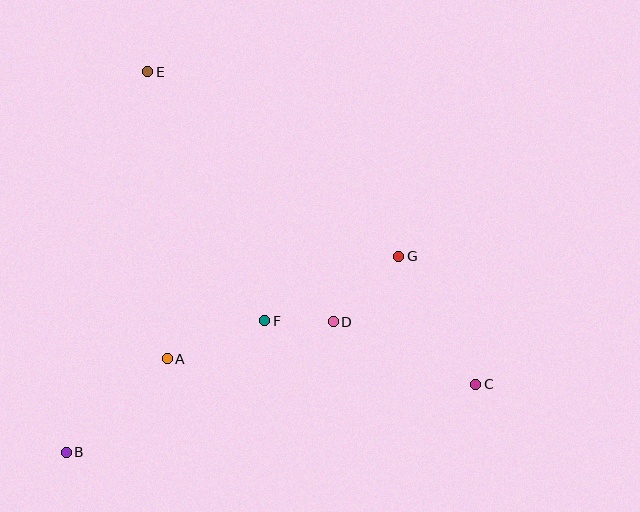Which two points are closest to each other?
Points D and F are closest to each other.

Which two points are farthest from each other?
Points C and E are farthest from each other.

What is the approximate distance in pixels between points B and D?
The distance between B and D is approximately 297 pixels.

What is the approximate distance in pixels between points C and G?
The distance between C and G is approximately 149 pixels.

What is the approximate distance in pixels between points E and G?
The distance between E and G is approximately 312 pixels.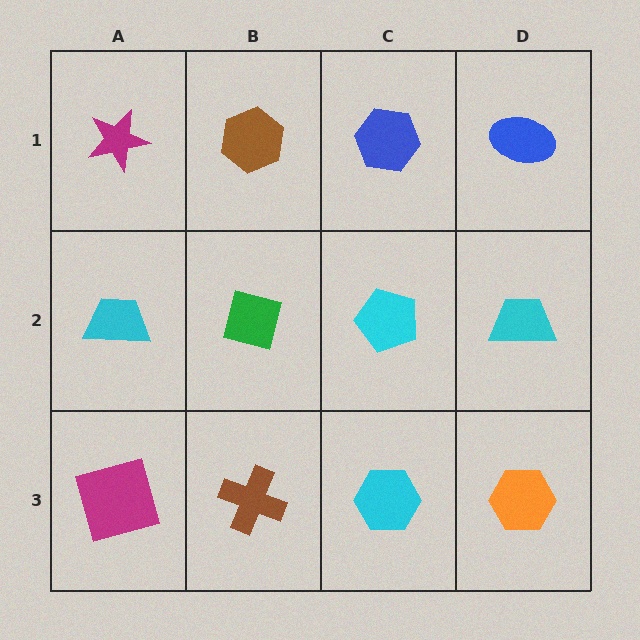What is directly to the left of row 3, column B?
A magenta square.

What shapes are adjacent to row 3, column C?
A cyan pentagon (row 2, column C), a brown cross (row 3, column B), an orange hexagon (row 3, column D).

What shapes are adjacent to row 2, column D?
A blue ellipse (row 1, column D), an orange hexagon (row 3, column D), a cyan pentagon (row 2, column C).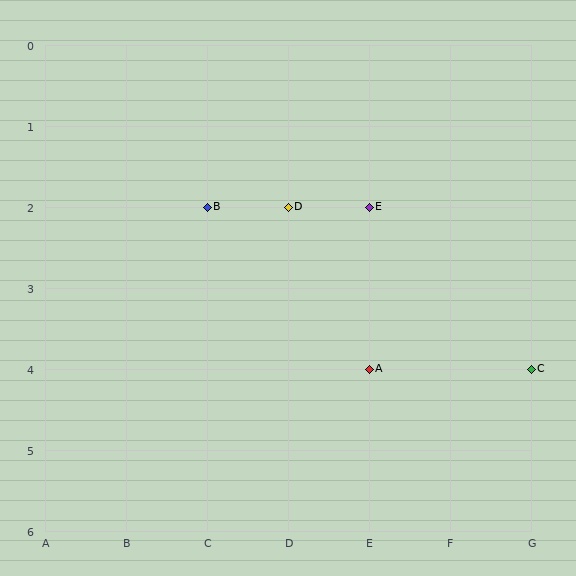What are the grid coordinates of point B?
Point B is at grid coordinates (C, 2).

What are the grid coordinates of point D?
Point D is at grid coordinates (D, 2).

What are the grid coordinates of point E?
Point E is at grid coordinates (E, 2).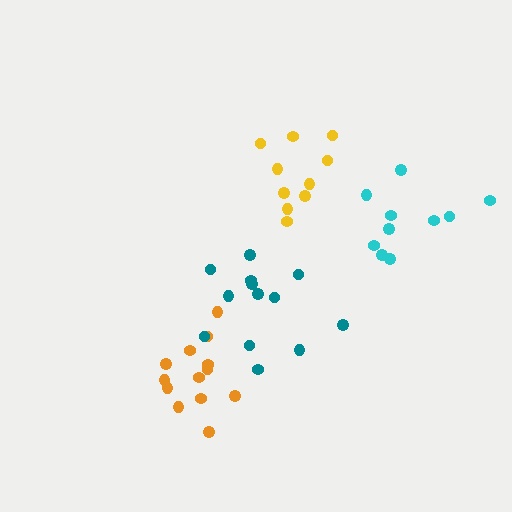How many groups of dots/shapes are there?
There are 4 groups.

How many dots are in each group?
Group 1: 10 dots, Group 2: 13 dots, Group 3: 10 dots, Group 4: 13 dots (46 total).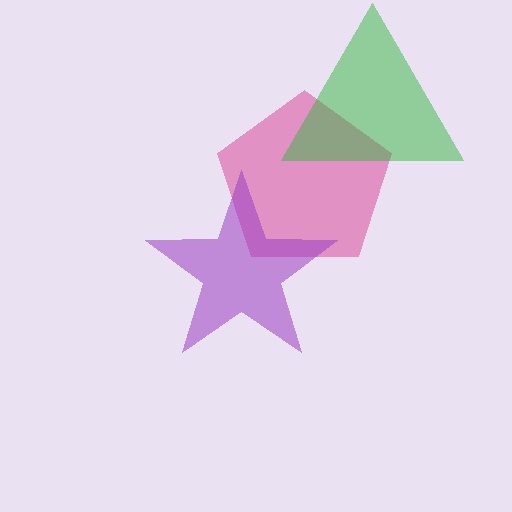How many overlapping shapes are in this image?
There are 3 overlapping shapes in the image.